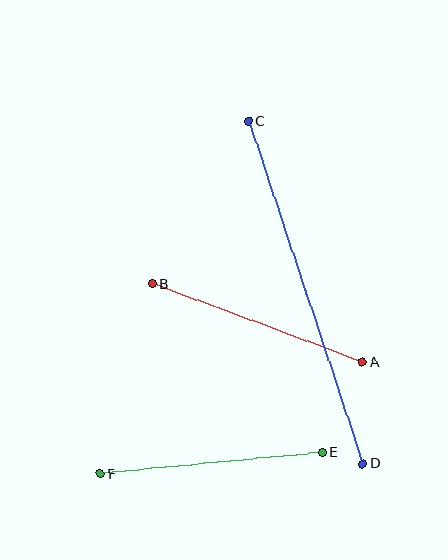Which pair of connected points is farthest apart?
Points C and D are farthest apart.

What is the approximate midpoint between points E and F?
The midpoint is at approximately (211, 463) pixels.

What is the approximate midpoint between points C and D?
The midpoint is at approximately (306, 293) pixels.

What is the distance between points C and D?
The distance is approximately 361 pixels.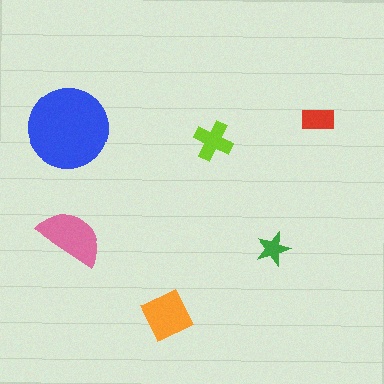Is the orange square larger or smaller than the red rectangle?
Larger.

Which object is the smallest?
The green star.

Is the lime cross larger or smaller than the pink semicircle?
Smaller.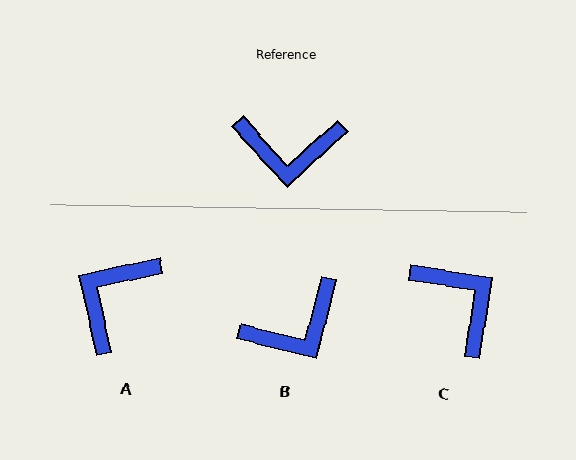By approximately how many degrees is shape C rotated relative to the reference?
Approximately 129 degrees counter-clockwise.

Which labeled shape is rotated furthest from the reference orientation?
C, about 129 degrees away.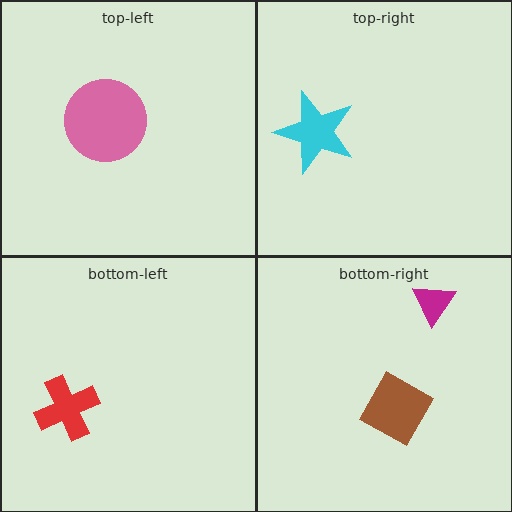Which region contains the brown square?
The bottom-right region.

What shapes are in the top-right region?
The cyan star.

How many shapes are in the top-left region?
1.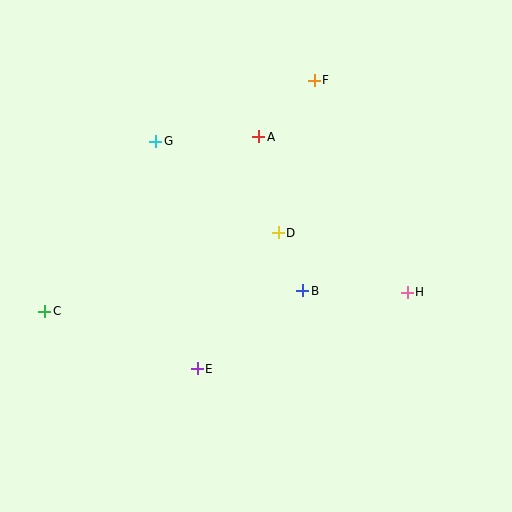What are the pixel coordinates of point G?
Point G is at (156, 141).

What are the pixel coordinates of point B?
Point B is at (303, 291).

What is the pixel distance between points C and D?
The distance between C and D is 246 pixels.